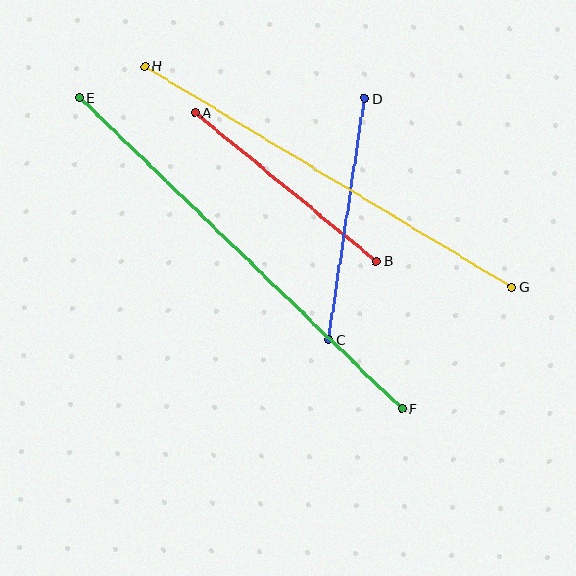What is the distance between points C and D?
The distance is approximately 244 pixels.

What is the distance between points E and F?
The distance is approximately 449 pixels.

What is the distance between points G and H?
The distance is approximately 428 pixels.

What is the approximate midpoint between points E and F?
The midpoint is at approximately (240, 253) pixels.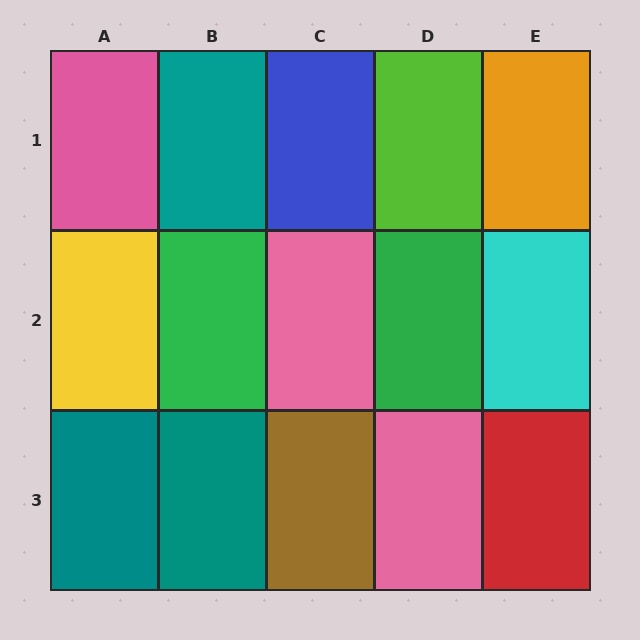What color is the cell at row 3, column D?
Pink.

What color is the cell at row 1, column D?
Lime.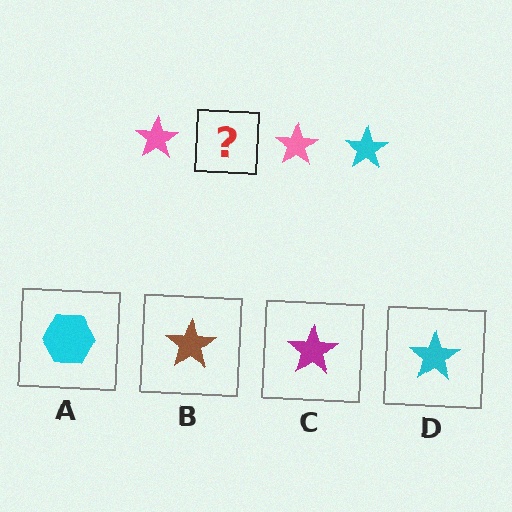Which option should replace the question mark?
Option D.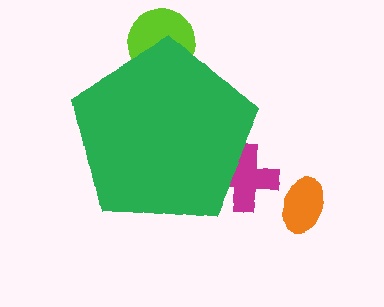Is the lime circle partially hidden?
Yes, the lime circle is partially hidden behind the green pentagon.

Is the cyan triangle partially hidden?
Yes, the cyan triangle is partially hidden behind the green pentagon.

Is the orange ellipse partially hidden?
No, the orange ellipse is fully visible.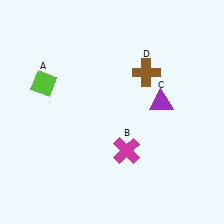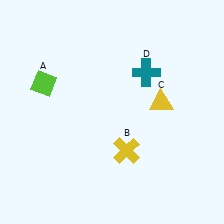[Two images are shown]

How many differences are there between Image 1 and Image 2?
There are 3 differences between the two images.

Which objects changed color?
B changed from magenta to yellow. C changed from purple to yellow. D changed from brown to teal.